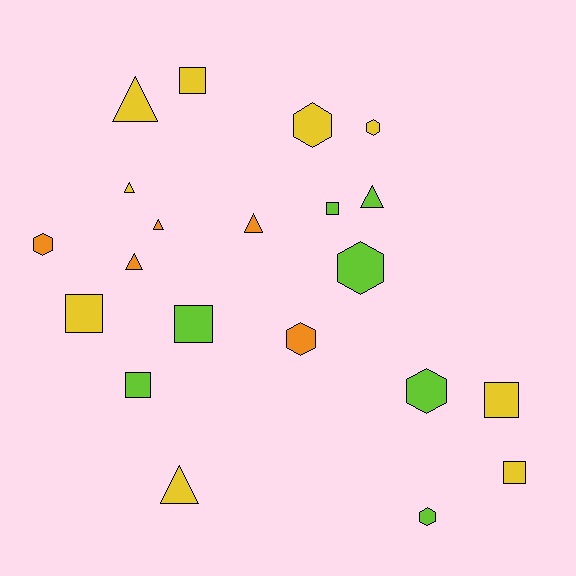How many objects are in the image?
There are 21 objects.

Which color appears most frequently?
Yellow, with 9 objects.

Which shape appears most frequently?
Triangle, with 7 objects.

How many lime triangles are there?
There is 1 lime triangle.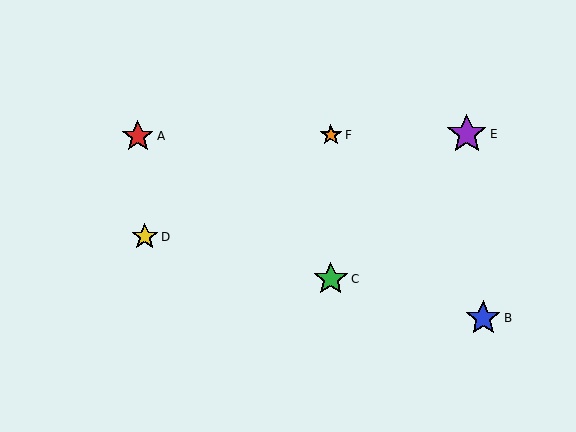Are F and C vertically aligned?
Yes, both are at x≈331.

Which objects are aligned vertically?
Objects C, F are aligned vertically.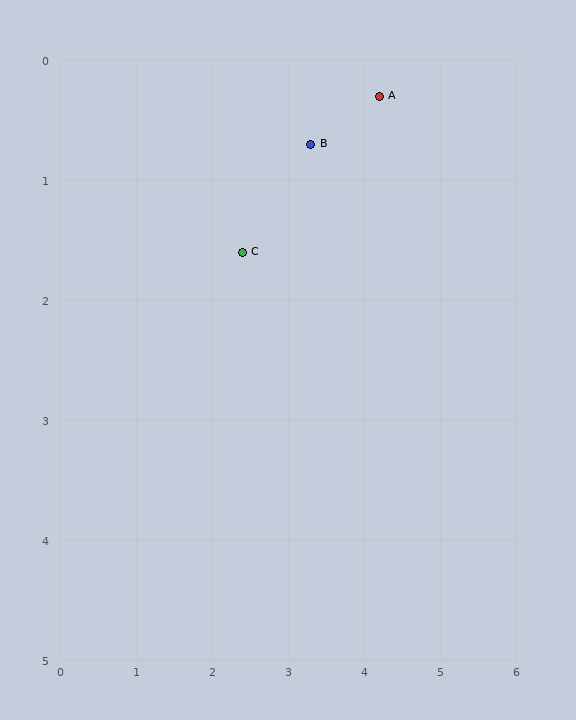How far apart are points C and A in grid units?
Points C and A are about 2.2 grid units apart.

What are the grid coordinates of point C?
Point C is at approximately (2.4, 1.6).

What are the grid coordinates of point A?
Point A is at approximately (4.2, 0.3).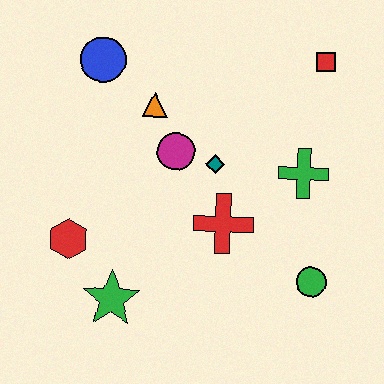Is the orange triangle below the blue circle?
Yes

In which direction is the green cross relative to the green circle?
The green cross is above the green circle.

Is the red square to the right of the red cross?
Yes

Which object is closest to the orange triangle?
The magenta circle is closest to the orange triangle.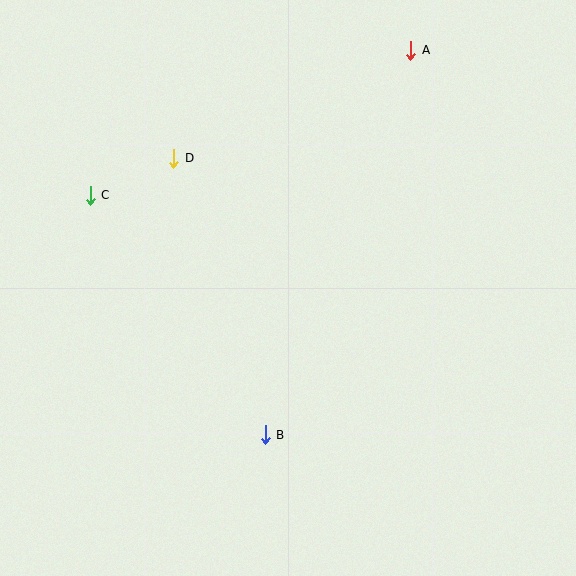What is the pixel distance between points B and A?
The distance between B and A is 411 pixels.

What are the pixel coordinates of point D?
Point D is at (174, 158).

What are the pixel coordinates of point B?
Point B is at (265, 435).